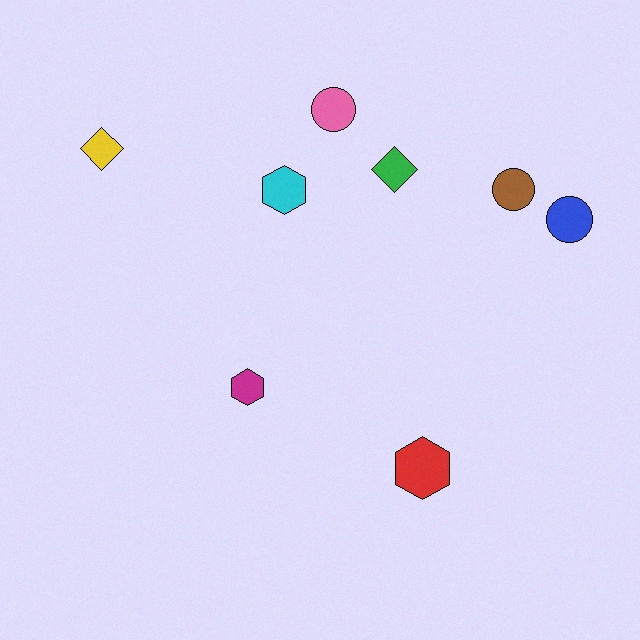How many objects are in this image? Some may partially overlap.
There are 8 objects.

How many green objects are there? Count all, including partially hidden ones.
There is 1 green object.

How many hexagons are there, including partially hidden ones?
There are 3 hexagons.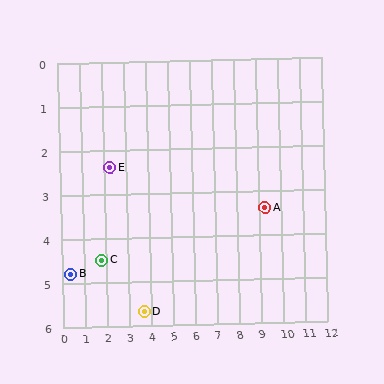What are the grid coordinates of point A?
Point A is at approximately (9.3, 3.4).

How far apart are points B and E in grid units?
Points B and E are about 3.1 grid units apart.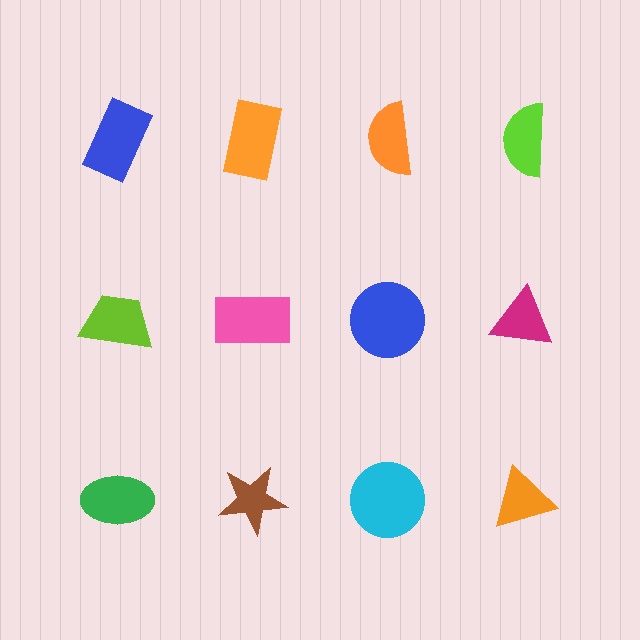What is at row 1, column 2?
An orange rectangle.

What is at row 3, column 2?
A brown star.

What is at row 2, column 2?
A pink rectangle.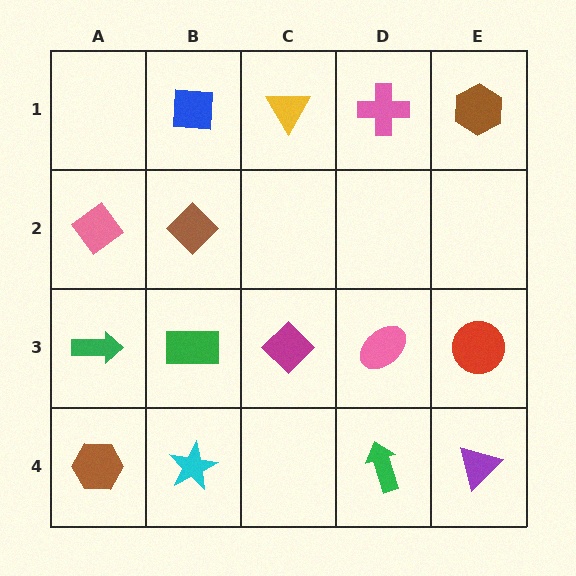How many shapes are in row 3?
5 shapes.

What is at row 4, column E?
A purple triangle.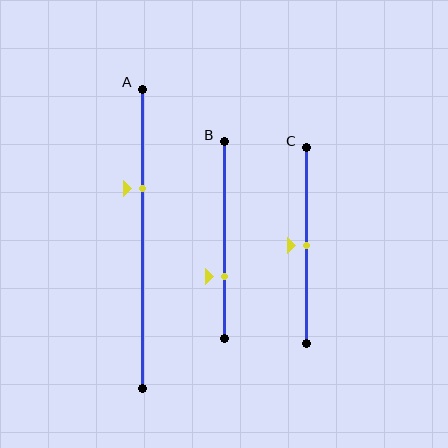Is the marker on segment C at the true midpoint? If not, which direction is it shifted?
Yes, the marker on segment C is at the true midpoint.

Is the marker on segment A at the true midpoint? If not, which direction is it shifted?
No, the marker on segment A is shifted upward by about 17% of the segment length.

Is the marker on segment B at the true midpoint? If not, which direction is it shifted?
No, the marker on segment B is shifted downward by about 18% of the segment length.